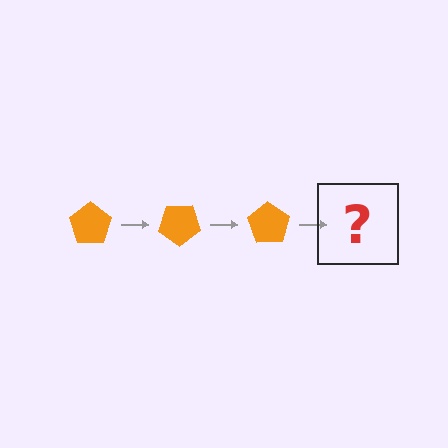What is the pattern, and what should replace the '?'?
The pattern is that the pentagon rotates 35 degrees each step. The '?' should be an orange pentagon rotated 105 degrees.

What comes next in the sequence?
The next element should be an orange pentagon rotated 105 degrees.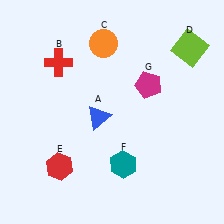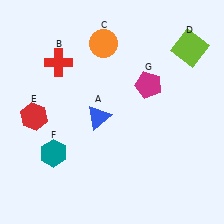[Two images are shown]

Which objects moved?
The objects that moved are: the red hexagon (E), the teal hexagon (F).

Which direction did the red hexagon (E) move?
The red hexagon (E) moved up.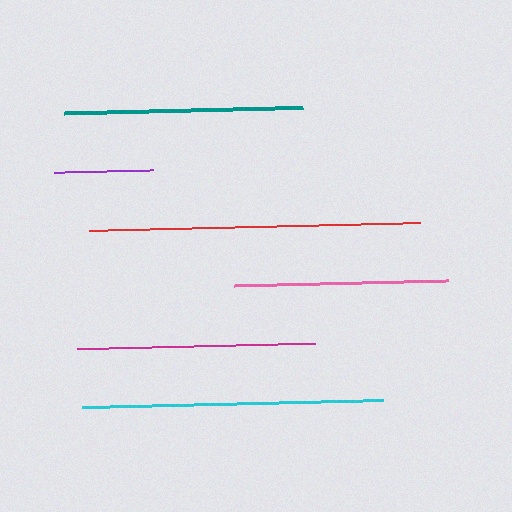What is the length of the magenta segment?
The magenta segment is approximately 238 pixels long.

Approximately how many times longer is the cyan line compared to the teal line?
The cyan line is approximately 1.3 times the length of the teal line.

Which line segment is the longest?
The red line is the longest at approximately 331 pixels.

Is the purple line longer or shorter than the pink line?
The pink line is longer than the purple line.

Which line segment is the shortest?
The purple line is the shortest at approximately 99 pixels.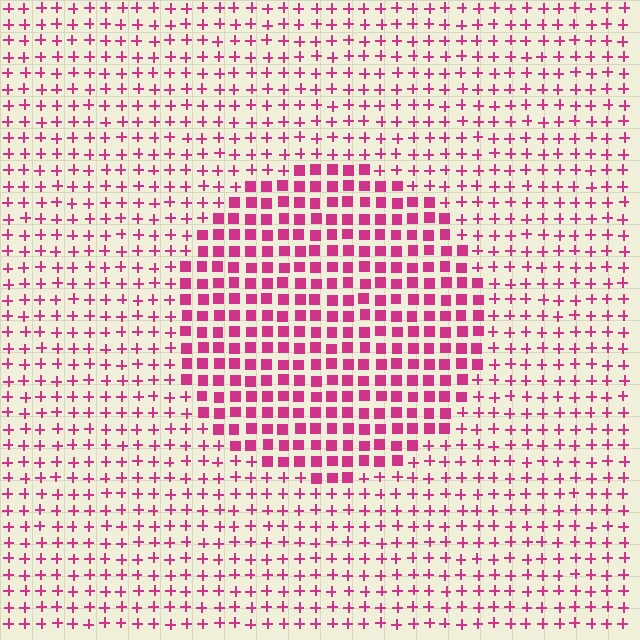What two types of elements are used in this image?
The image uses squares inside the circle region and plus signs outside it.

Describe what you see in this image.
The image is filled with small magenta elements arranged in a uniform grid. A circle-shaped region contains squares, while the surrounding area contains plus signs. The boundary is defined purely by the change in element shape.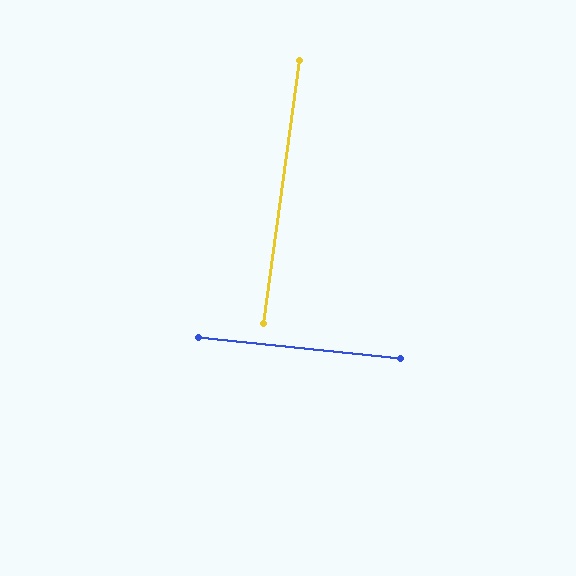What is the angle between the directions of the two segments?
Approximately 88 degrees.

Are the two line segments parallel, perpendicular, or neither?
Perpendicular — they meet at approximately 88°.